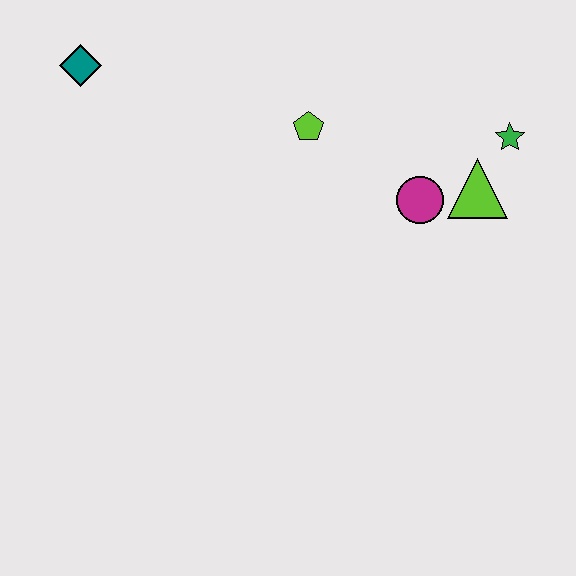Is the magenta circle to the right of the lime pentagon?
Yes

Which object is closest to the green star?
The lime triangle is closest to the green star.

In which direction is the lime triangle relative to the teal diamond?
The lime triangle is to the right of the teal diamond.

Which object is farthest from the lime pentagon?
The teal diamond is farthest from the lime pentagon.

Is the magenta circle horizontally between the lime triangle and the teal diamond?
Yes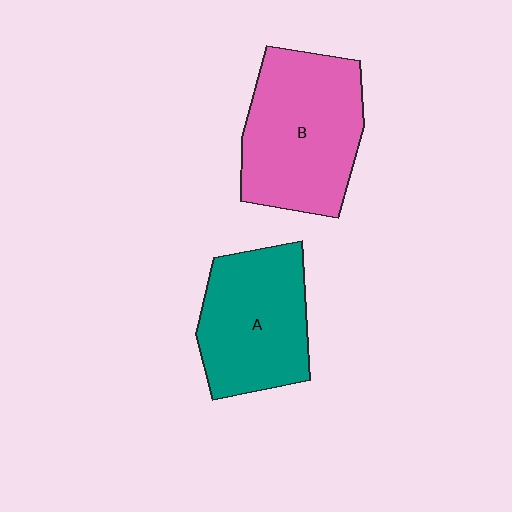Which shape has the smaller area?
Shape A (teal).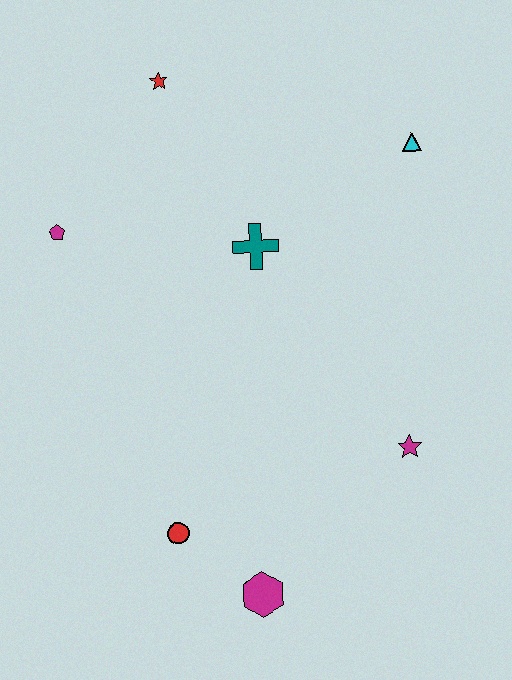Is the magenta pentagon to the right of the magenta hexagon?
No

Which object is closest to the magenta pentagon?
The red star is closest to the magenta pentagon.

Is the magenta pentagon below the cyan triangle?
Yes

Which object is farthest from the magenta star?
The red star is farthest from the magenta star.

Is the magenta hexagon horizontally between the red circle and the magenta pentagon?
No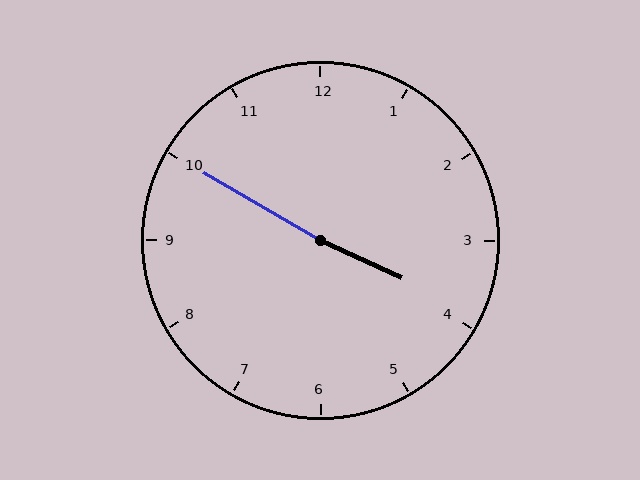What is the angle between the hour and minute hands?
Approximately 175 degrees.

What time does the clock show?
3:50.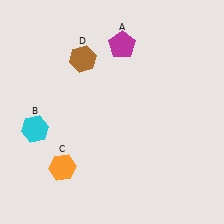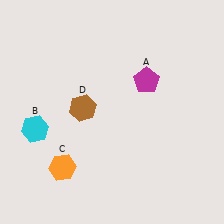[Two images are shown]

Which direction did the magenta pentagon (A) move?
The magenta pentagon (A) moved down.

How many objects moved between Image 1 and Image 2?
2 objects moved between the two images.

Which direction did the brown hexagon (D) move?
The brown hexagon (D) moved down.